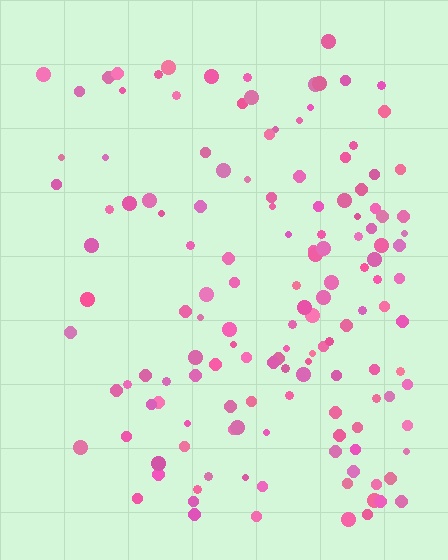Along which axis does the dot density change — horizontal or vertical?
Horizontal.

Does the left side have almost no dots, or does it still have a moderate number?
Still a moderate number, just noticeably fewer than the right.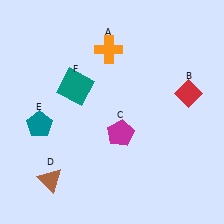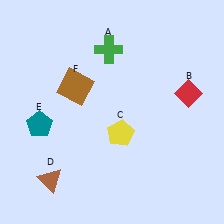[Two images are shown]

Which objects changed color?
A changed from orange to green. C changed from magenta to yellow. F changed from teal to brown.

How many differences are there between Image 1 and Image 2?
There are 3 differences between the two images.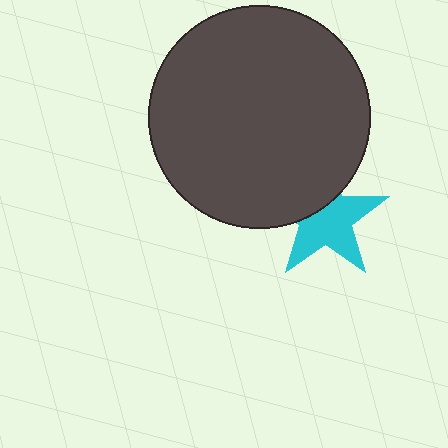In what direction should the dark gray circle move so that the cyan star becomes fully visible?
The dark gray circle should move up. That is the shortest direction to clear the overlap and leave the cyan star fully visible.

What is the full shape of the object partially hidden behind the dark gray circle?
The partially hidden object is a cyan star.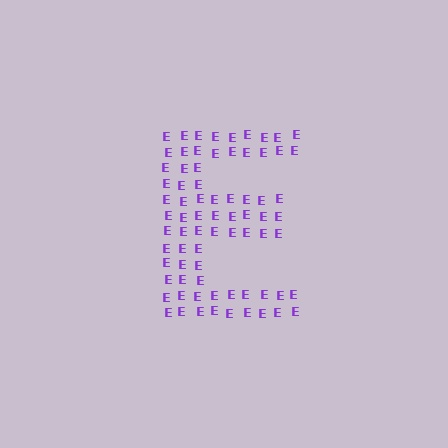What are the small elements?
The small elements are letter E's.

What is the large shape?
The large shape is the letter E.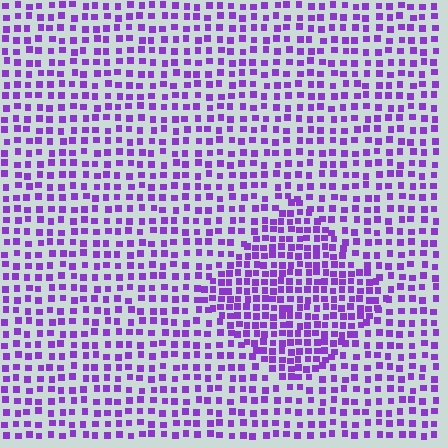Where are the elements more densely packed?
The elements are more densely packed inside the diamond boundary.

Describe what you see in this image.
The image contains small purple elements arranged at two different densities. A diamond-shaped region is visible where the elements are more densely packed than the surrounding area.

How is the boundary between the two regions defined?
The boundary is defined by a change in element density (approximately 1.7x ratio). All elements are the same color, size, and shape.